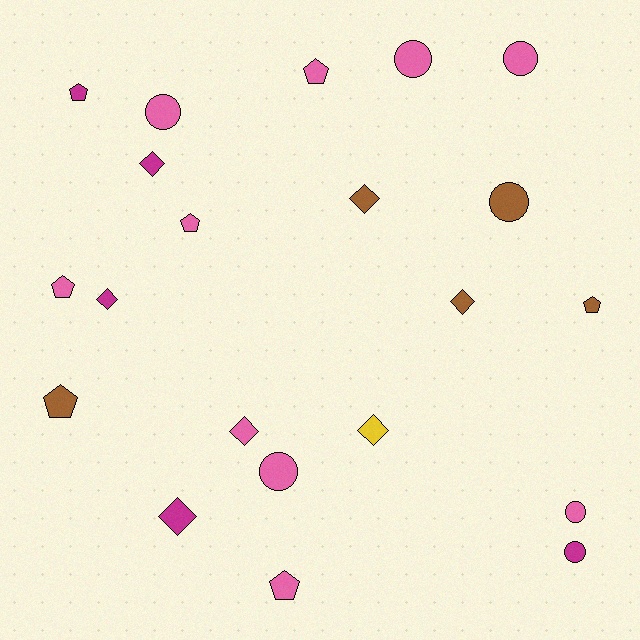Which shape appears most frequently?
Diamond, with 7 objects.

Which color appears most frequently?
Pink, with 10 objects.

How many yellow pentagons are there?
There are no yellow pentagons.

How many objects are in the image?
There are 21 objects.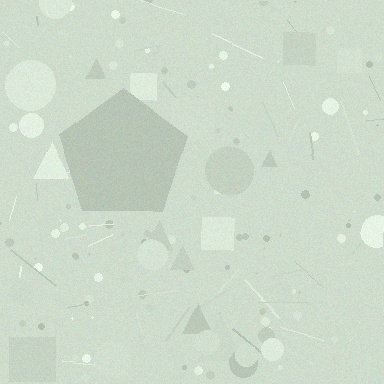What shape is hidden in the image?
A pentagon is hidden in the image.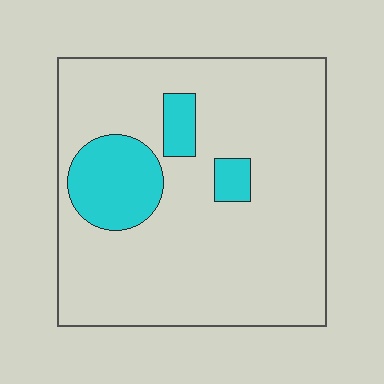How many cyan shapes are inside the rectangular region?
3.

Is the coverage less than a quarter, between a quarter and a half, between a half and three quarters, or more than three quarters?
Less than a quarter.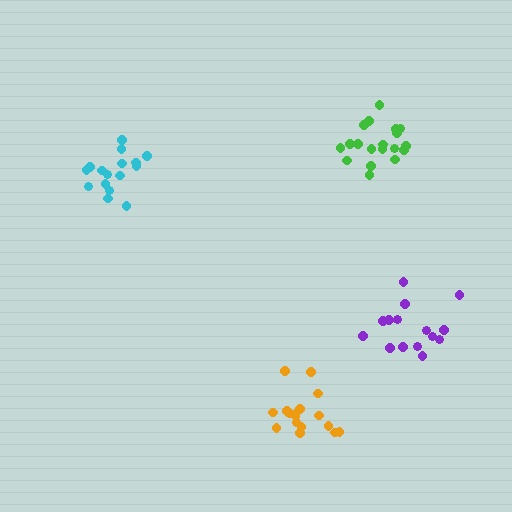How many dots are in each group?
Group 1: 17 dots, Group 2: 16 dots, Group 3: 20 dots, Group 4: 15 dots (68 total).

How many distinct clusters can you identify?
There are 4 distinct clusters.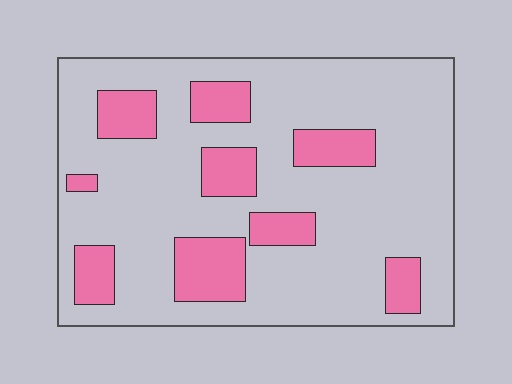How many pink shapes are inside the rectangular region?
9.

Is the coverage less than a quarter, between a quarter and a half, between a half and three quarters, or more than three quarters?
Less than a quarter.